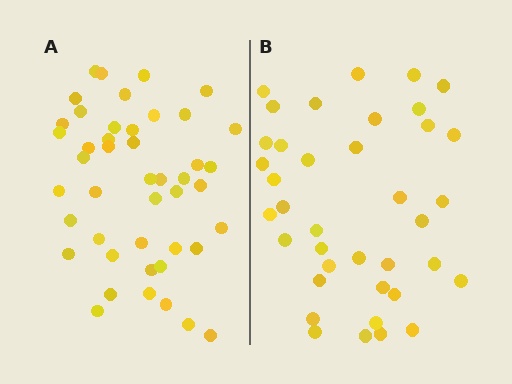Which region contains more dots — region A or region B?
Region A (the left region) has more dots.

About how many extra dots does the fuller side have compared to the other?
Region A has roughly 8 or so more dots than region B.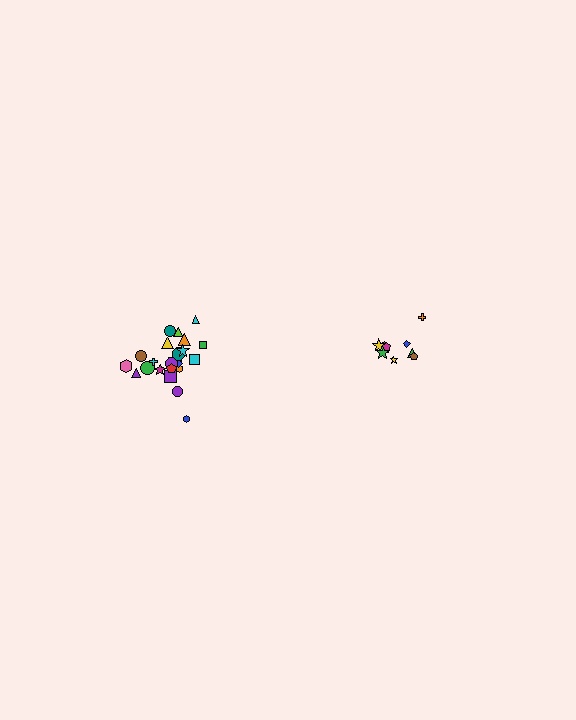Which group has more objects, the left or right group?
The left group.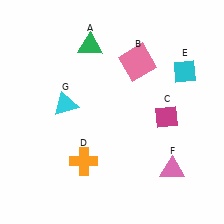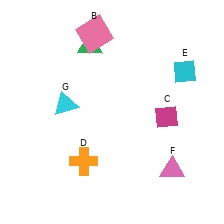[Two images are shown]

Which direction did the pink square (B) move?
The pink square (B) moved left.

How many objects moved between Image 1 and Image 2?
1 object moved between the two images.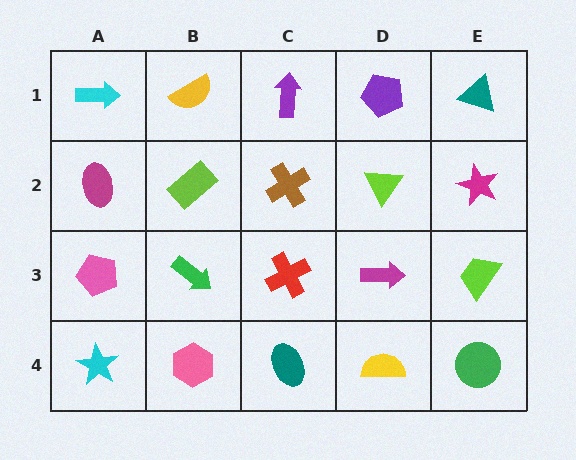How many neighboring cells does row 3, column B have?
4.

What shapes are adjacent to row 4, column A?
A pink pentagon (row 3, column A), a pink hexagon (row 4, column B).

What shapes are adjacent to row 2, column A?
A cyan arrow (row 1, column A), a pink pentagon (row 3, column A), a lime rectangle (row 2, column B).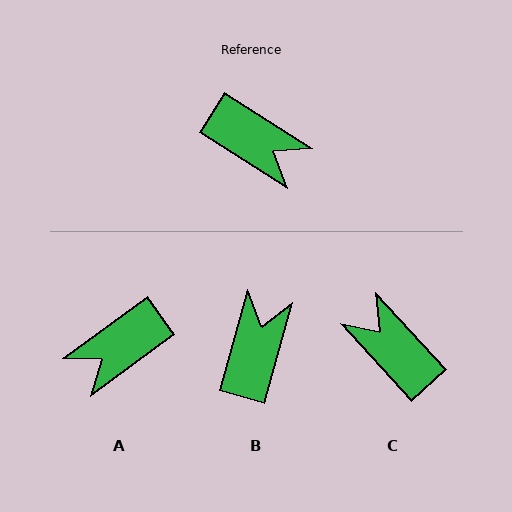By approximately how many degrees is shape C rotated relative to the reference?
Approximately 164 degrees counter-clockwise.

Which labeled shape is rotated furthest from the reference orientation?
C, about 164 degrees away.